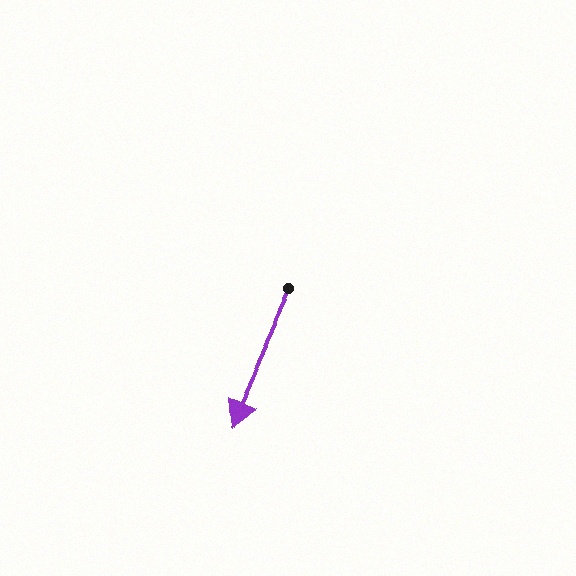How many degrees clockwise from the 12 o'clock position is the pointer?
Approximately 204 degrees.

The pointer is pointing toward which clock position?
Roughly 7 o'clock.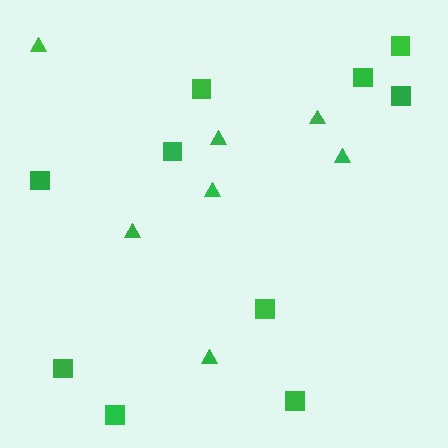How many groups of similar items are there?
There are 2 groups: one group of squares (10) and one group of triangles (7).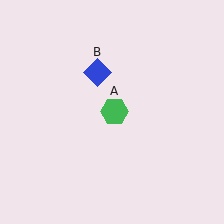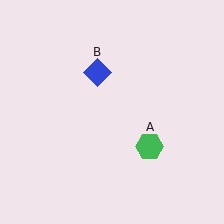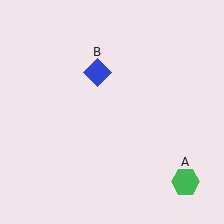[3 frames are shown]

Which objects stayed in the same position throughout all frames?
Blue diamond (object B) remained stationary.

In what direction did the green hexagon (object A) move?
The green hexagon (object A) moved down and to the right.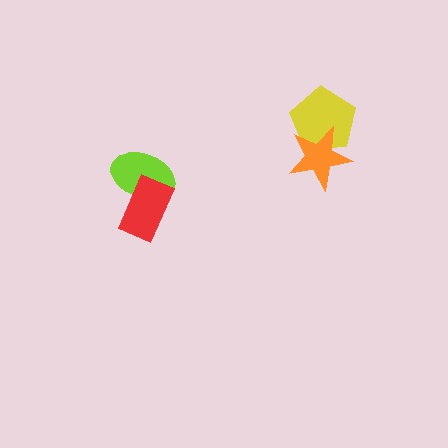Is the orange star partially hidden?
No, no other shape covers it.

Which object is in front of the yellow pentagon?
The orange star is in front of the yellow pentagon.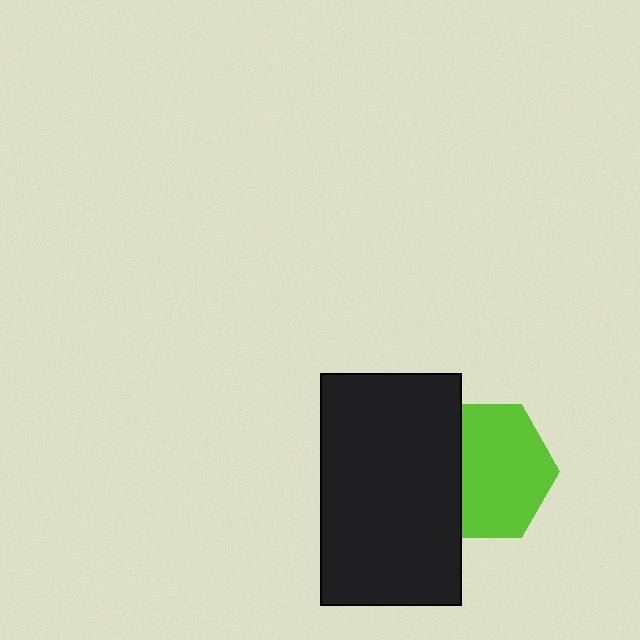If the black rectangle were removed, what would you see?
You would see the complete lime hexagon.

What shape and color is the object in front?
The object in front is a black rectangle.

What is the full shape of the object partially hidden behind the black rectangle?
The partially hidden object is a lime hexagon.